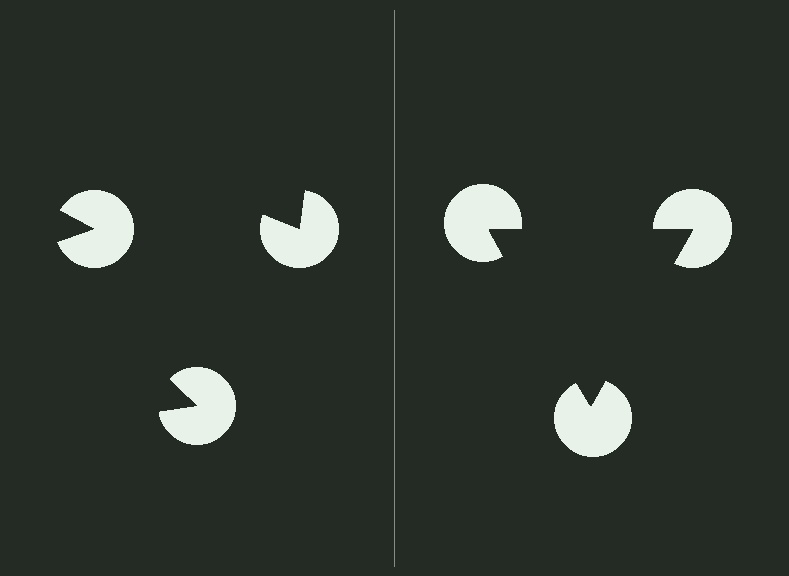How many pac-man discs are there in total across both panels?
6 — 3 on each side.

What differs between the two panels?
The pac-man discs are positioned identically on both sides; only the wedge orientations differ. On the right they align to a triangle; on the left they are misaligned.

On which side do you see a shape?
An illusory triangle appears on the right side. On the left side the wedge cuts are rotated, so no coherent shape forms.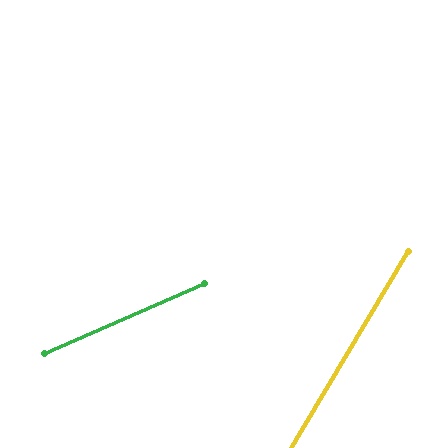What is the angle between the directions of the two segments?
Approximately 36 degrees.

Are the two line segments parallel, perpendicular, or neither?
Neither parallel nor perpendicular — they differ by about 36°.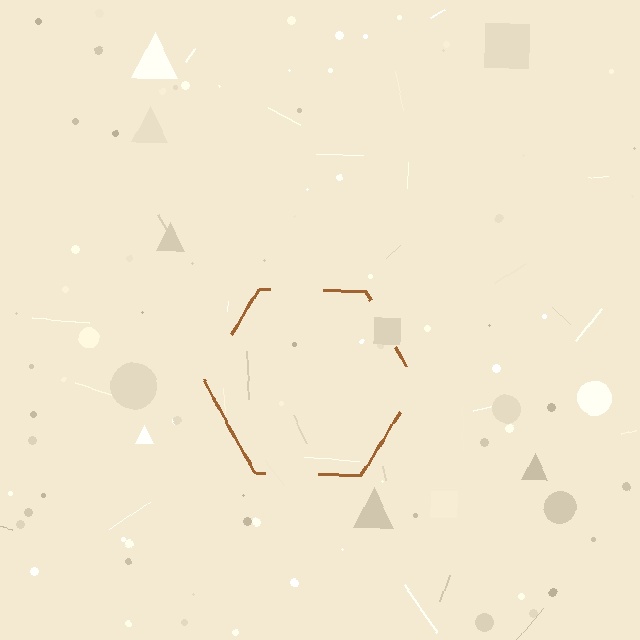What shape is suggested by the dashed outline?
The dashed outline suggests a hexagon.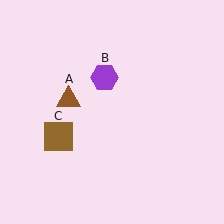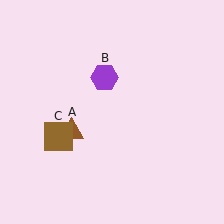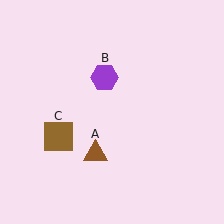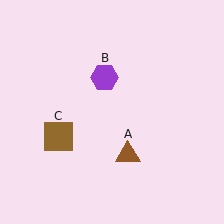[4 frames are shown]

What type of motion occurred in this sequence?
The brown triangle (object A) rotated counterclockwise around the center of the scene.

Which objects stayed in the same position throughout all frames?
Purple hexagon (object B) and brown square (object C) remained stationary.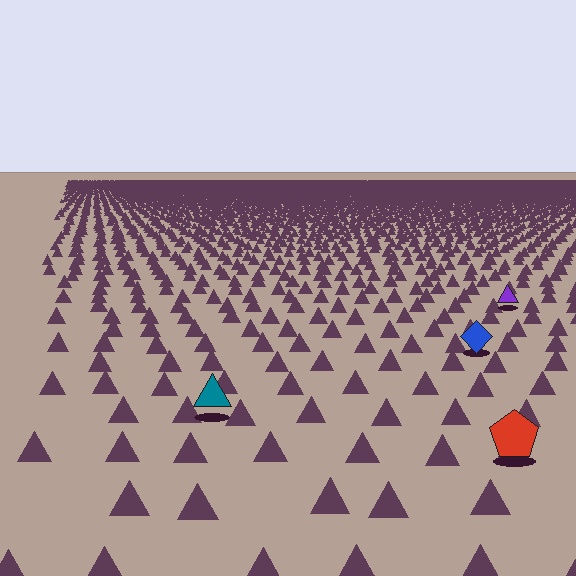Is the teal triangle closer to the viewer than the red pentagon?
No. The red pentagon is closer — you can tell from the texture gradient: the ground texture is coarser near it.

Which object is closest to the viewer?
The red pentagon is closest. The texture marks near it are larger and more spread out.